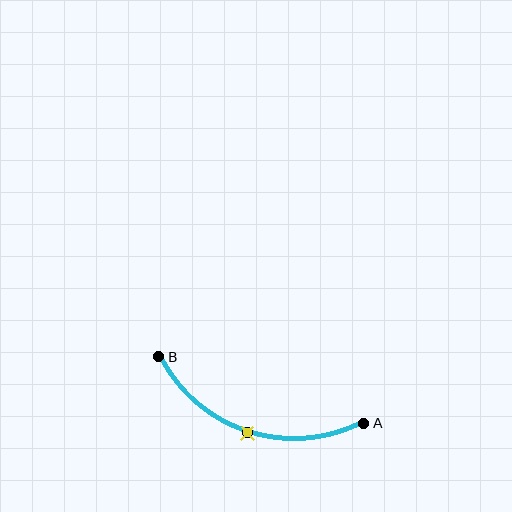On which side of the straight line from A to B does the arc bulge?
The arc bulges below the straight line connecting A and B.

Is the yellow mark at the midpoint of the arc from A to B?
Yes. The yellow mark lies on the arc at equal arc-length from both A and B — it is the arc midpoint.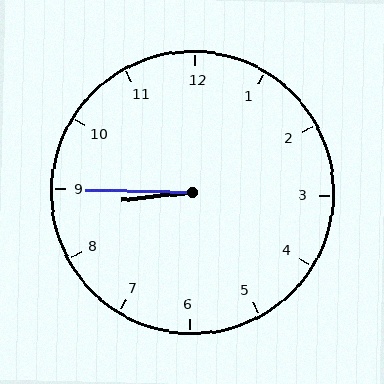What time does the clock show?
8:45.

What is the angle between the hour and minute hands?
Approximately 8 degrees.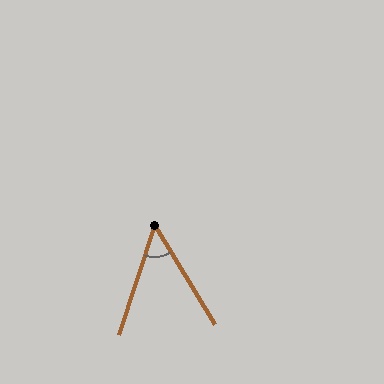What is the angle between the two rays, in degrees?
Approximately 49 degrees.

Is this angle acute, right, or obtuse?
It is acute.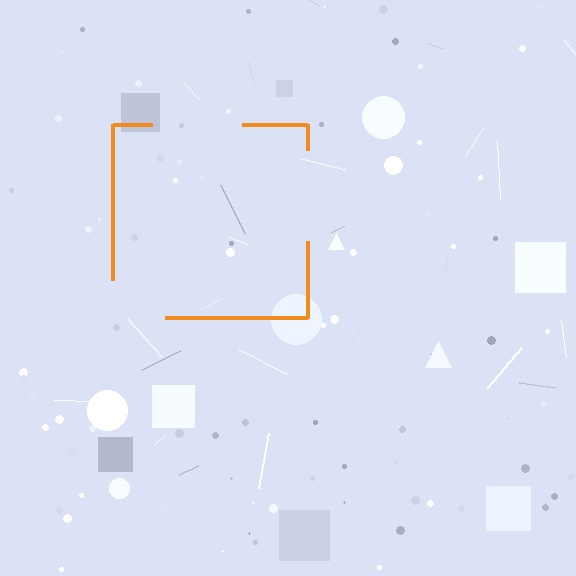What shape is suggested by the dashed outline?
The dashed outline suggests a square.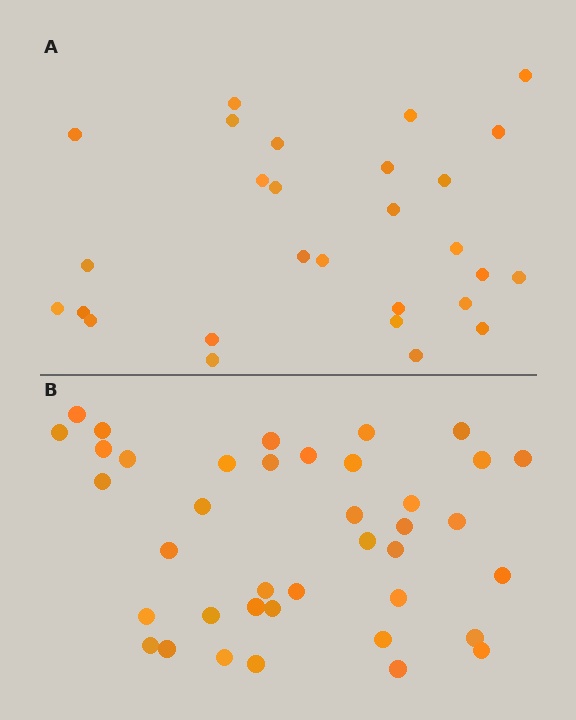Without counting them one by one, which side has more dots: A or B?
Region B (the bottom region) has more dots.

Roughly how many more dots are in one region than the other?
Region B has roughly 12 or so more dots than region A.